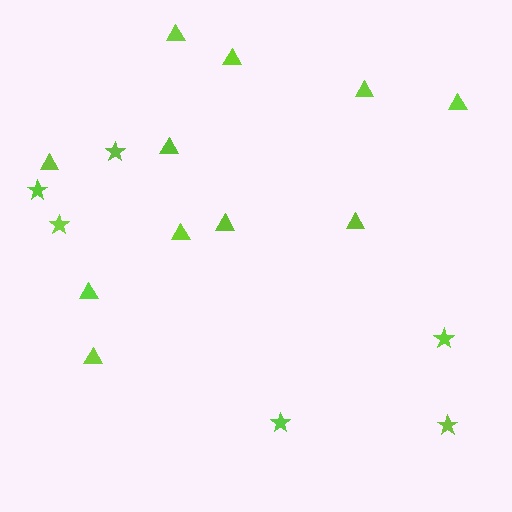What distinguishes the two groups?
There are 2 groups: one group of triangles (11) and one group of stars (6).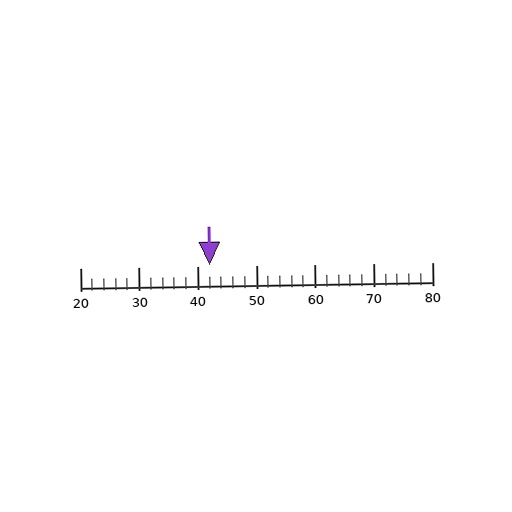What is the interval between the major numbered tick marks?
The major tick marks are spaced 10 units apart.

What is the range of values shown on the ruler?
The ruler shows values from 20 to 80.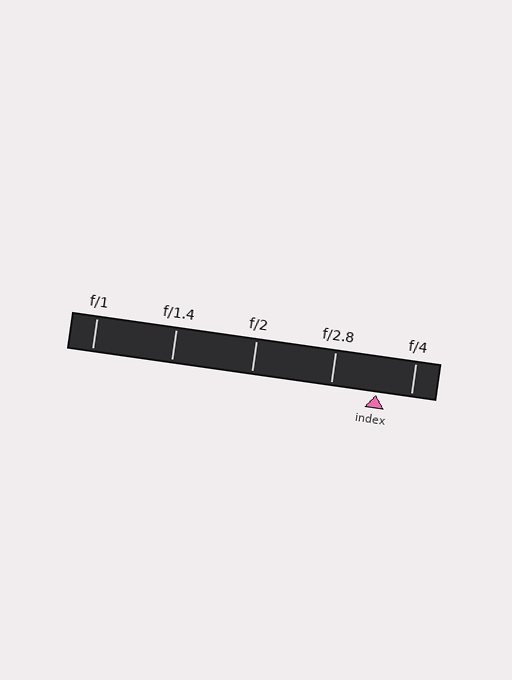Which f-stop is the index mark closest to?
The index mark is closest to f/4.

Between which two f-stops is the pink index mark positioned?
The index mark is between f/2.8 and f/4.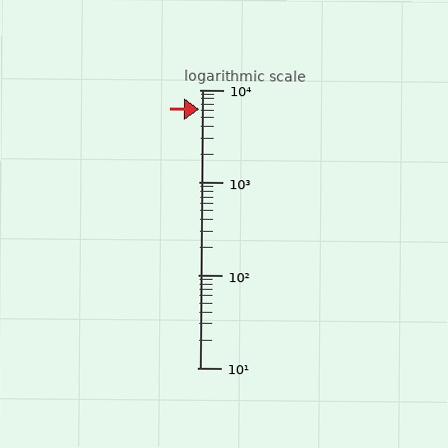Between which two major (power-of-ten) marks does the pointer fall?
The pointer is between 1000 and 10000.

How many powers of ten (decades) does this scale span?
The scale spans 3 decades, from 10 to 10000.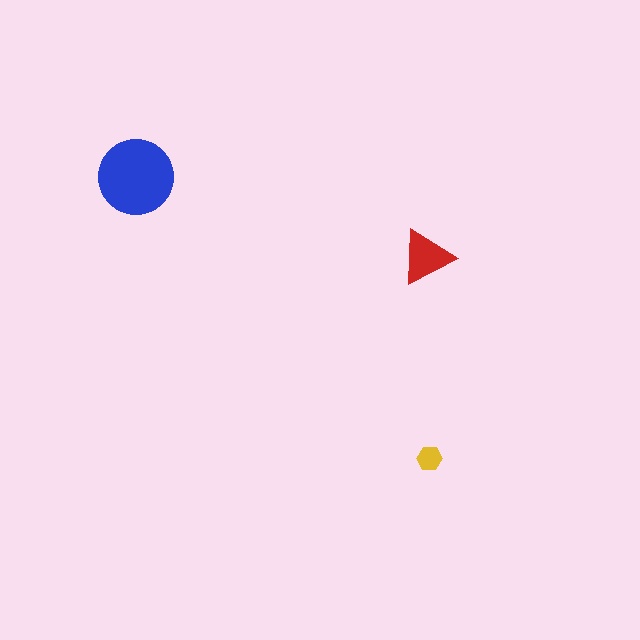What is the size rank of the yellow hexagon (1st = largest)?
3rd.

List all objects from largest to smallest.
The blue circle, the red triangle, the yellow hexagon.